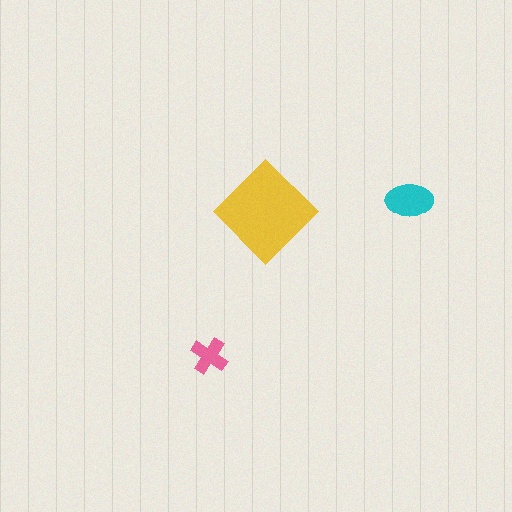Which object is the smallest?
The pink cross.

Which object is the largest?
The yellow diamond.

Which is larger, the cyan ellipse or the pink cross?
The cyan ellipse.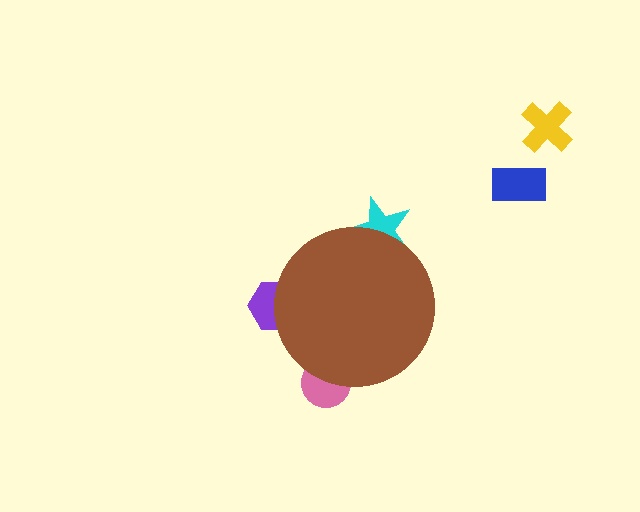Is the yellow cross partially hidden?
No, the yellow cross is fully visible.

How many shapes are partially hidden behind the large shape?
3 shapes are partially hidden.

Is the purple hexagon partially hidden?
Yes, the purple hexagon is partially hidden behind the brown circle.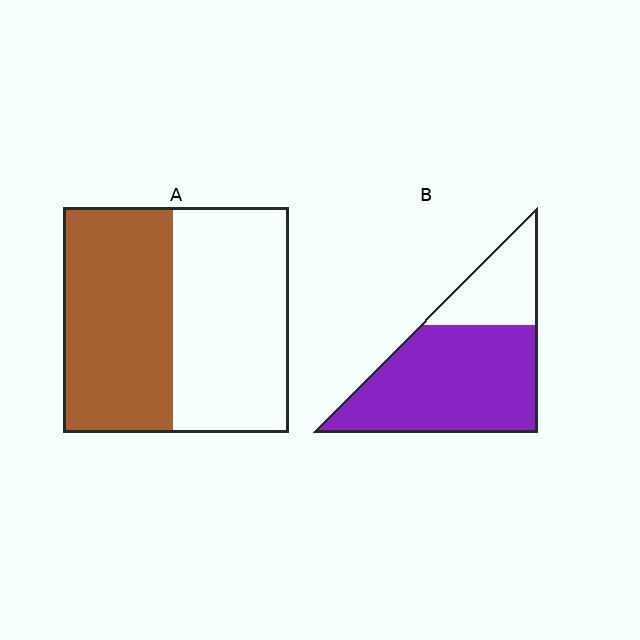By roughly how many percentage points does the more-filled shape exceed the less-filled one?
By roughly 25 percentage points (B over A).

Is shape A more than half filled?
Roughly half.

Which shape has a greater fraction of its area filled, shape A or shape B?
Shape B.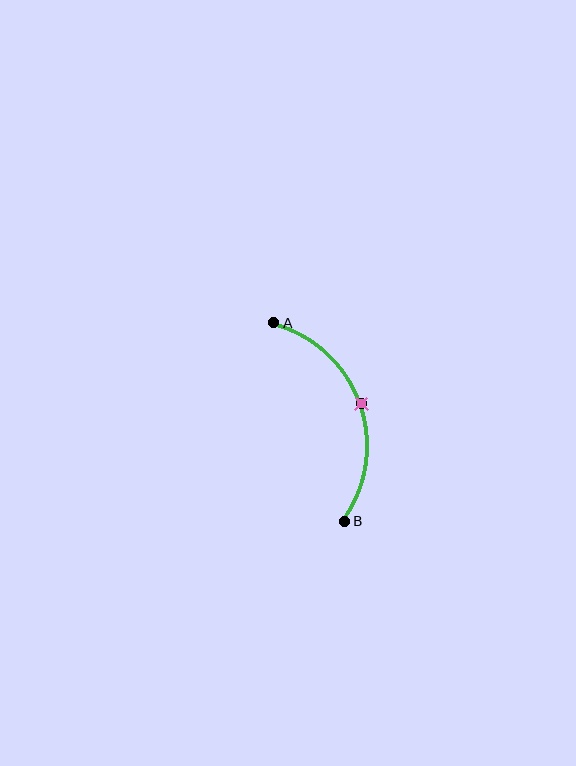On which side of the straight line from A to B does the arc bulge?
The arc bulges to the right of the straight line connecting A and B.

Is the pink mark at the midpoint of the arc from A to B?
Yes. The pink mark lies on the arc at equal arc-length from both A and B — it is the arc midpoint.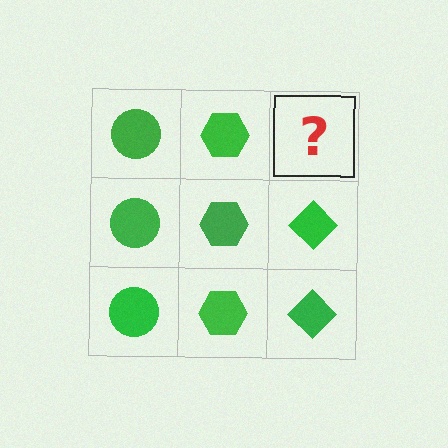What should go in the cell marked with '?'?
The missing cell should contain a green diamond.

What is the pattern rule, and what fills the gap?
The rule is that each column has a consistent shape. The gap should be filled with a green diamond.